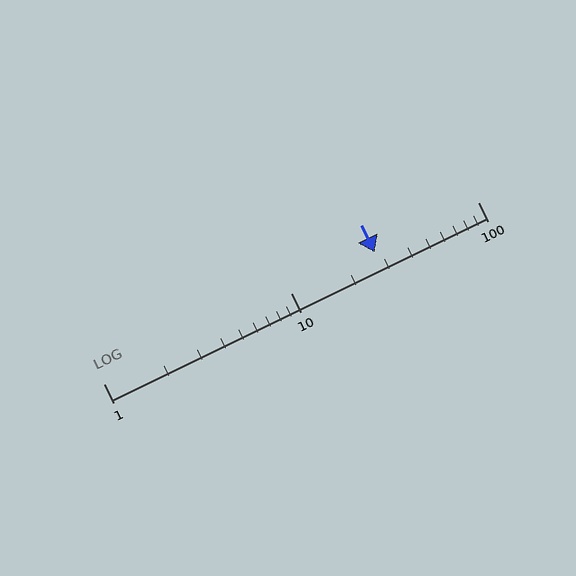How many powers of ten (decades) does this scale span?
The scale spans 2 decades, from 1 to 100.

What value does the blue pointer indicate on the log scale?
The pointer indicates approximately 28.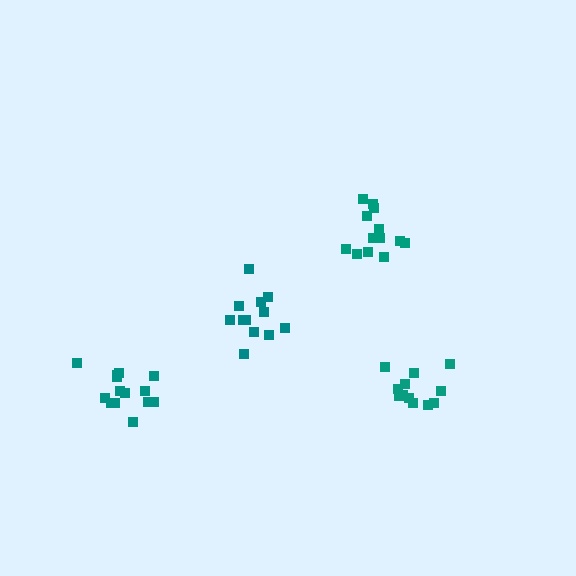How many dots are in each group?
Group 1: 12 dots, Group 2: 13 dots, Group 3: 14 dots, Group 4: 12 dots (51 total).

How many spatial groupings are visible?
There are 4 spatial groupings.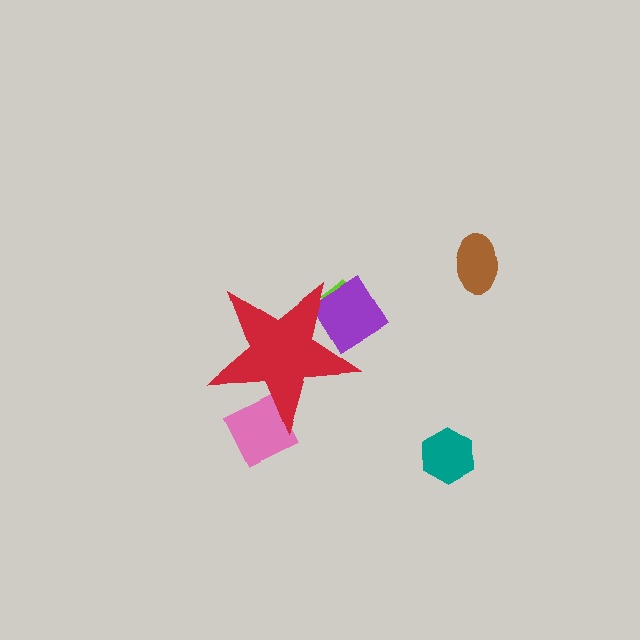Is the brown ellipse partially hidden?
No, the brown ellipse is fully visible.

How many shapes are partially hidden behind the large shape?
3 shapes are partially hidden.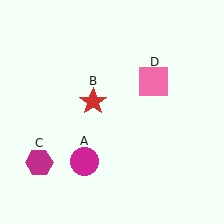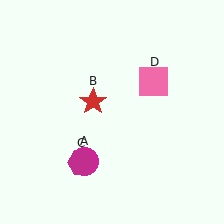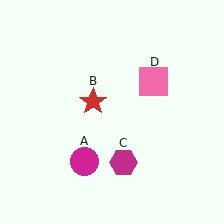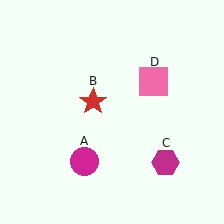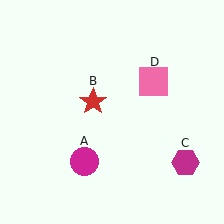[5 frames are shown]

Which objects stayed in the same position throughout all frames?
Magenta circle (object A) and red star (object B) and pink square (object D) remained stationary.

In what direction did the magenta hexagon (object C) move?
The magenta hexagon (object C) moved right.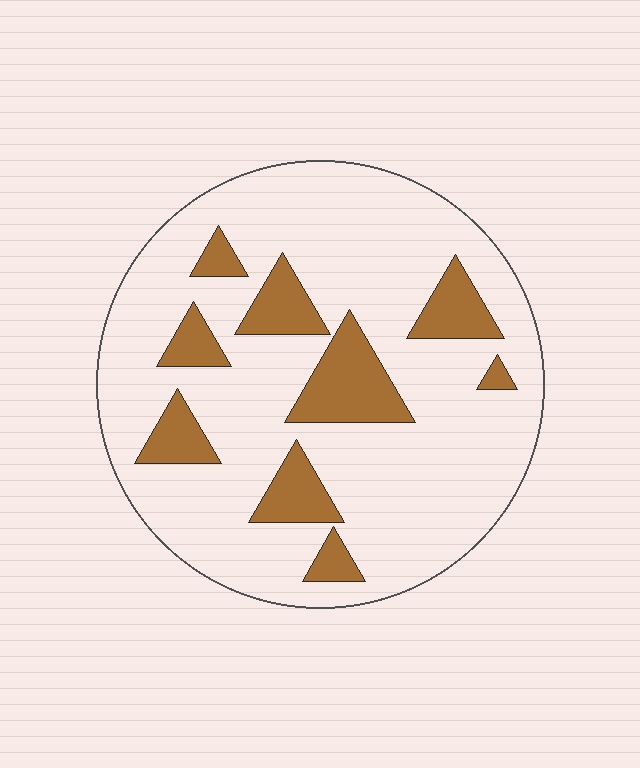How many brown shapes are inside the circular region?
9.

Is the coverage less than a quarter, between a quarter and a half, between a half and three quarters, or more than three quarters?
Less than a quarter.